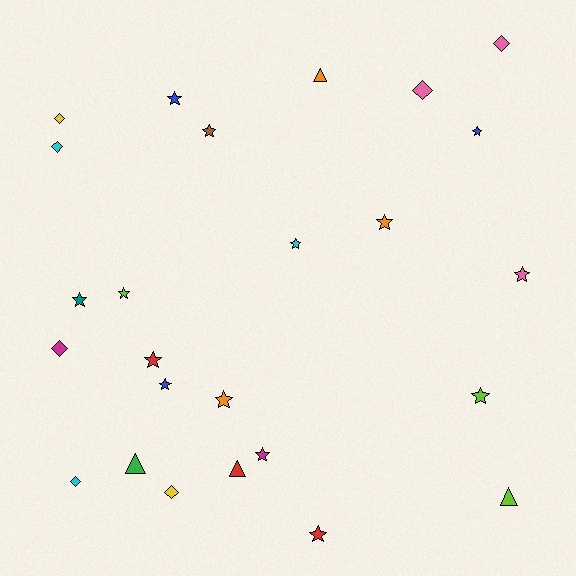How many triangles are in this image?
There are 4 triangles.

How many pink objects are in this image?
There are 3 pink objects.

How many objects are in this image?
There are 25 objects.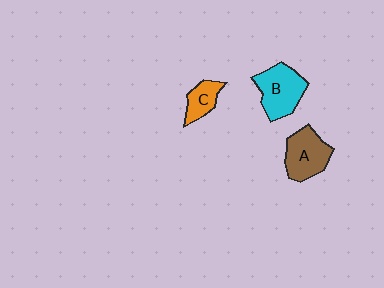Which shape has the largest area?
Shape B (cyan).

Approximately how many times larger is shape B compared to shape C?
Approximately 1.9 times.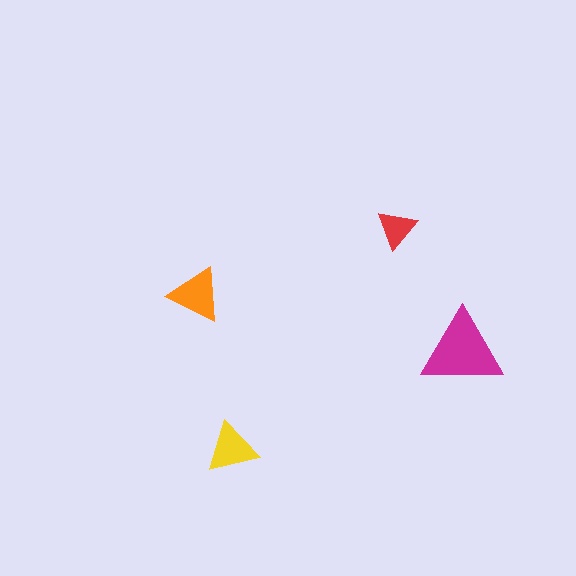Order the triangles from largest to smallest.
the magenta one, the orange one, the yellow one, the red one.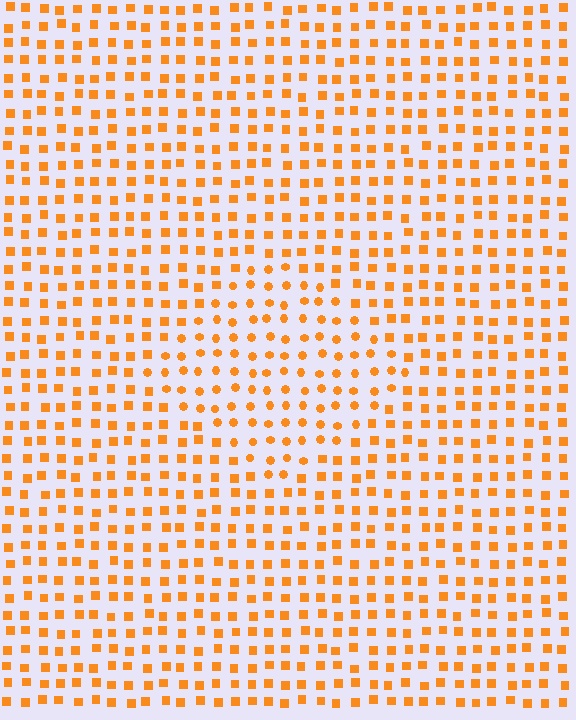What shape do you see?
I see a diamond.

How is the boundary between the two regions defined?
The boundary is defined by a change in element shape: circles inside vs. squares outside. All elements share the same color and spacing.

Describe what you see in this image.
The image is filled with small orange elements arranged in a uniform grid. A diamond-shaped region contains circles, while the surrounding area contains squares. The boundary is defined purely by the change in element shape.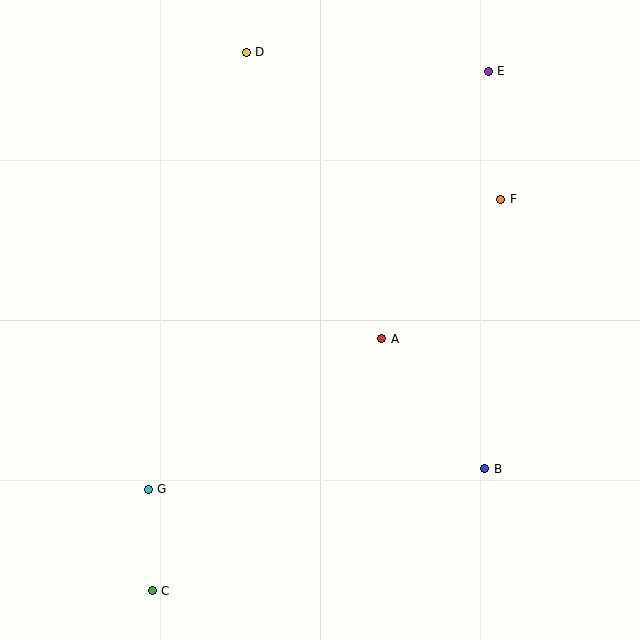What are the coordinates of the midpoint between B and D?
The midpoint between B and D is at (366, 261).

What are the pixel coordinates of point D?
Point D is at (246, 52).